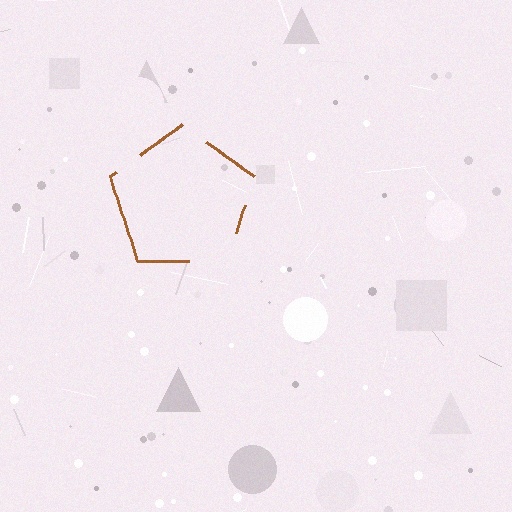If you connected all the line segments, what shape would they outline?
They would outline a pentagon.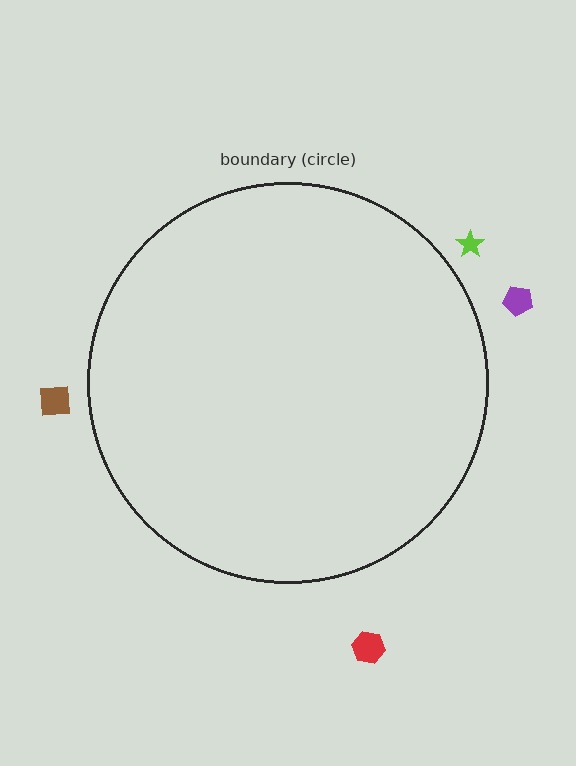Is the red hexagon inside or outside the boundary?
Outside.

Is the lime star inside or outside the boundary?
Outside.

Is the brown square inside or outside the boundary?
Outside.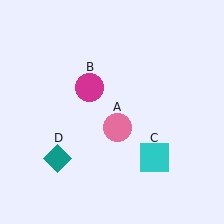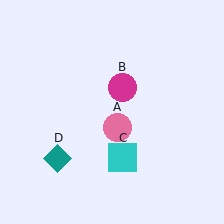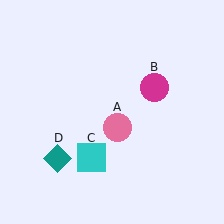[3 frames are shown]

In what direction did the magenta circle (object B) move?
The magenta circle (object B) moved right.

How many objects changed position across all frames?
2 objects changed position: magenta circle (object B), cyan square (object C).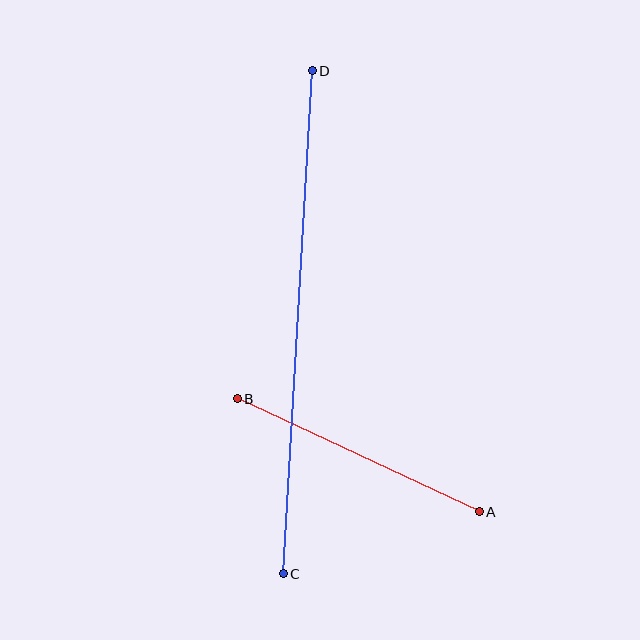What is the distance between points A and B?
The distance is approximately 267 pixels.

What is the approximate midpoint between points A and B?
The midpoint is at approximately (358, 455) pixels.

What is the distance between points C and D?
The distance is approximately 504 pixels.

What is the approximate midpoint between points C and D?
The midpoint is at approximately (298, 322) pixels.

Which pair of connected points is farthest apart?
Points C and D are farthest apart.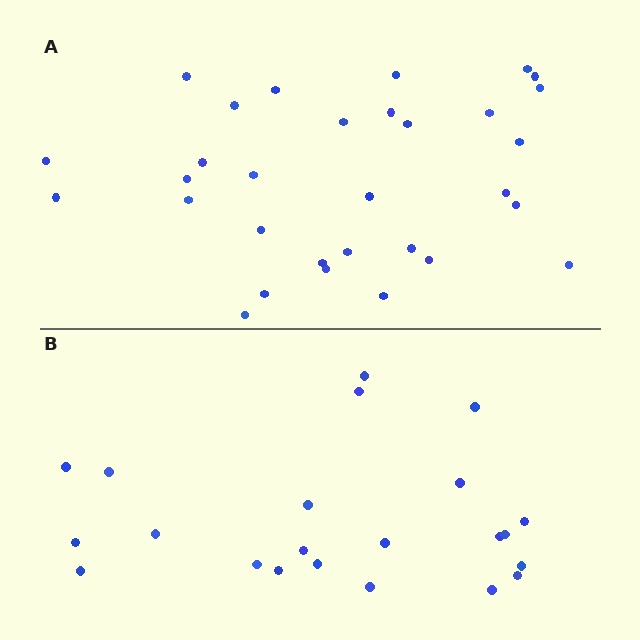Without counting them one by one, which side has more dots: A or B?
Region A (the top region) has more dots.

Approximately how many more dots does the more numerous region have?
Region A has roughly 8 or so more dots than region B.